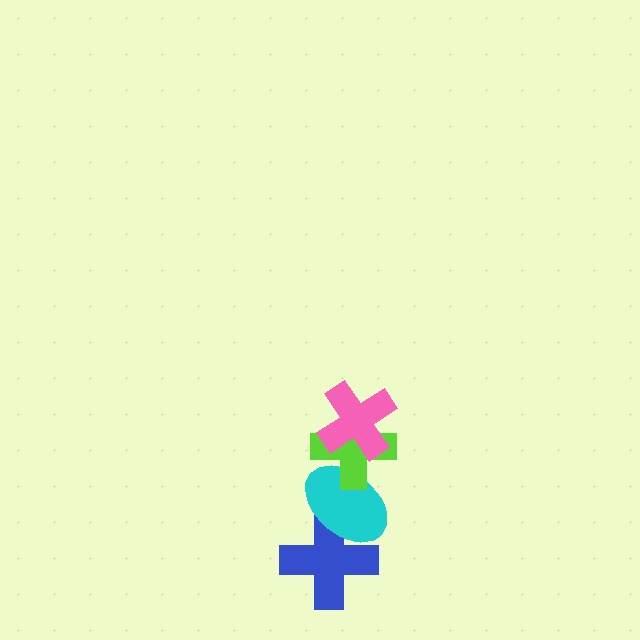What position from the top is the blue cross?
The blue cross is 4th from the top.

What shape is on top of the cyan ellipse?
The lime cross is on top of the cyan ellipse.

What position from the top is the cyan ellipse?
The cyan ellipse is 3rd from the top.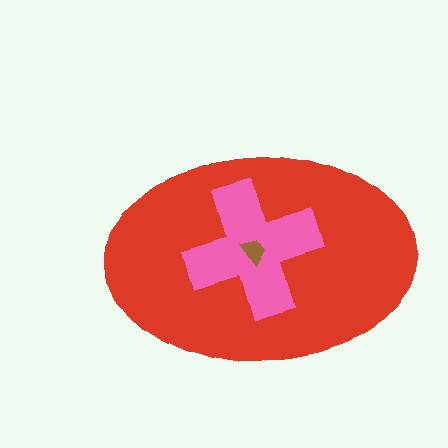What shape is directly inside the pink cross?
The brown trapezoid.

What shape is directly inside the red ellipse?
The pink cross.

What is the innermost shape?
The brown trapezoid.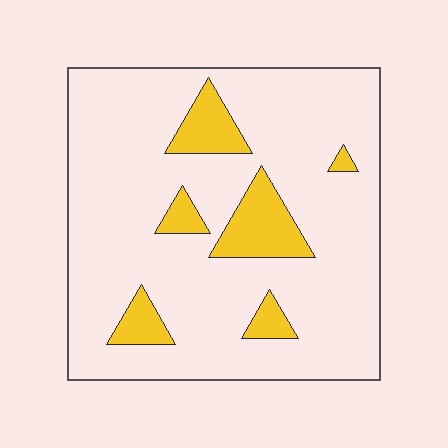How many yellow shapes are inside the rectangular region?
6.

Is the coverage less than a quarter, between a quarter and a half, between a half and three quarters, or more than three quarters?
Less than a quarter.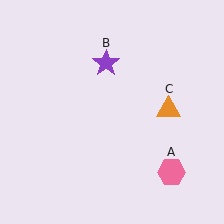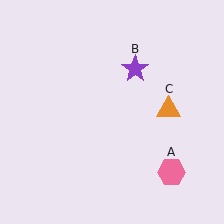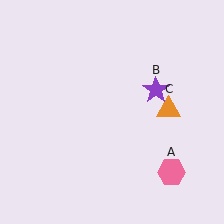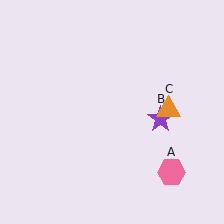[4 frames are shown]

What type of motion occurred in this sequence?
The purple star (object B) rotated clockwise around the center of the scene.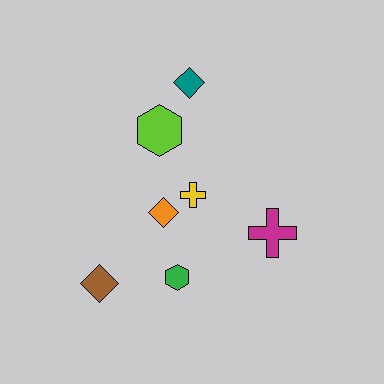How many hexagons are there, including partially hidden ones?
There are 2 hexagons.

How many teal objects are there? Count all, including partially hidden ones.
There is 1 teal object.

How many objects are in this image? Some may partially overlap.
There are 7 objects.